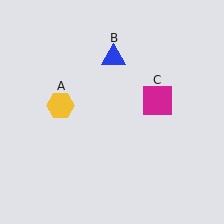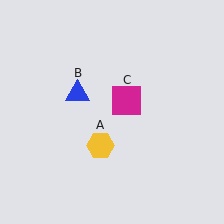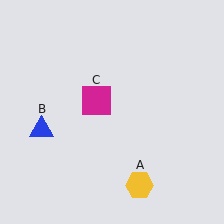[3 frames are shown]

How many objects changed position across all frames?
3 objects changed position: yellow hexagon (object A), blue triangle (object B), magenta square (object C).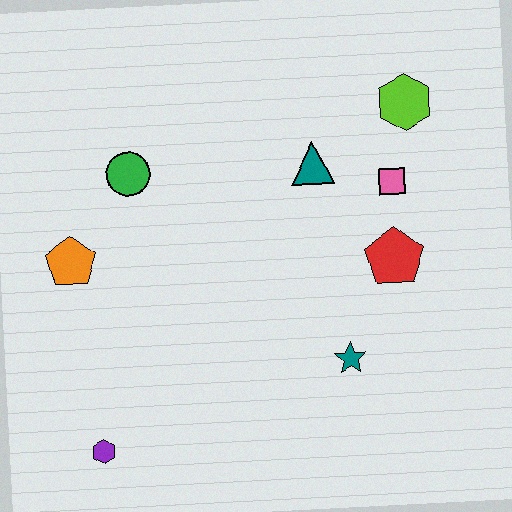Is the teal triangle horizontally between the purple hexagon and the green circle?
No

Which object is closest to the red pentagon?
The pink square is closest to the red pentagon.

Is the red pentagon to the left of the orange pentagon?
No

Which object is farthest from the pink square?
The purple hexagon is farthest from the pink square.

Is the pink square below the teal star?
No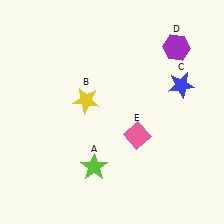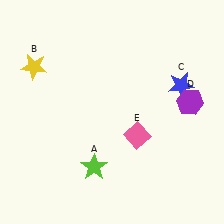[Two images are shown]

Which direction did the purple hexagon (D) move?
The purple hexagon (D) moved down.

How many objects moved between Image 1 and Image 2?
2 objects moved between the two images.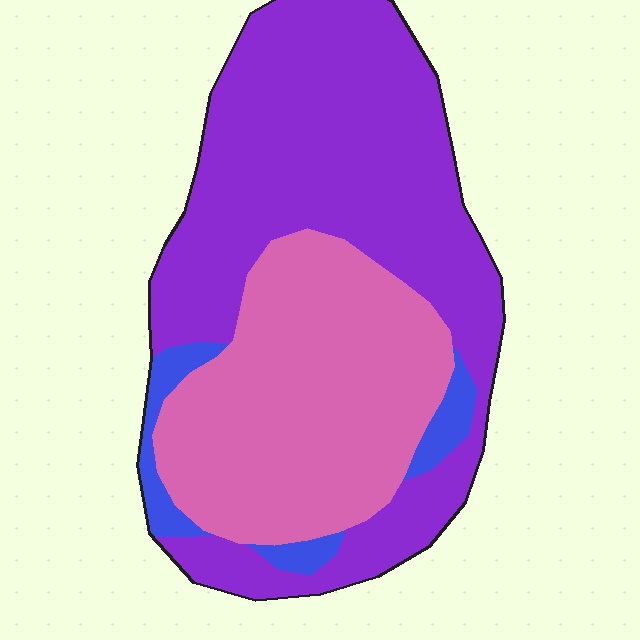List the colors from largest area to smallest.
From largest to smallest: purple, pink, blue.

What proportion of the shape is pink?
Pink takes up about three eighths (3/8) of the shape.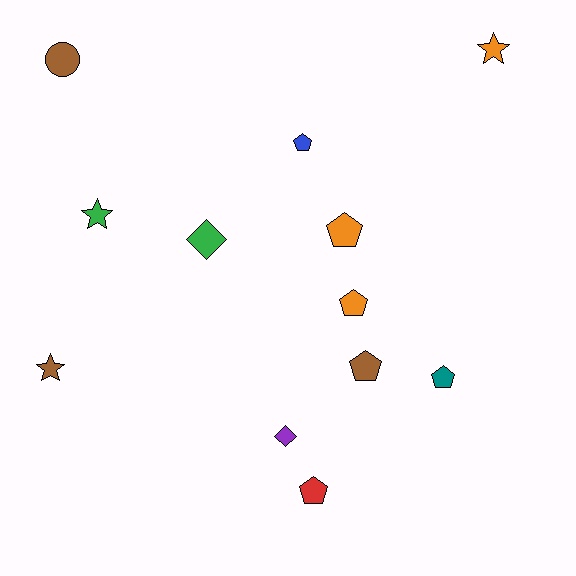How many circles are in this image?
There is 1 circle.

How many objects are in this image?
There are 12 objects.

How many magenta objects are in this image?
There are no magenta objects.